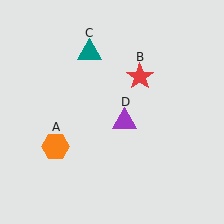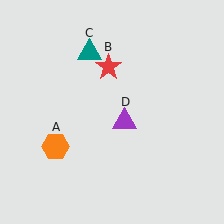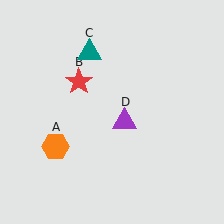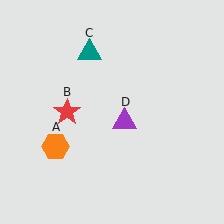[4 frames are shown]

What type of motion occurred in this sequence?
The red star (object B) rotated counterclockwise around the center of the scene.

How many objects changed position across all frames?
1 object changed position: red star (object B).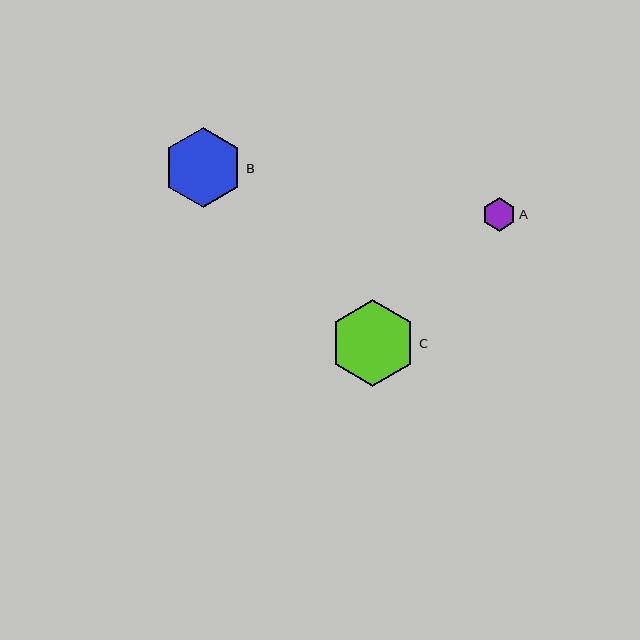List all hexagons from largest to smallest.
From largest to smallest: C, B, A.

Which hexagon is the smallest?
Hexagon A is the smallest with a size of approximately 33 pixels.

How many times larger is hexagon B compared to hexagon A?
Hexagon B is approximately 2.4 times the size of hexagon A.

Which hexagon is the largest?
Hexagon C is the largest with a size of approximately 87 pixels.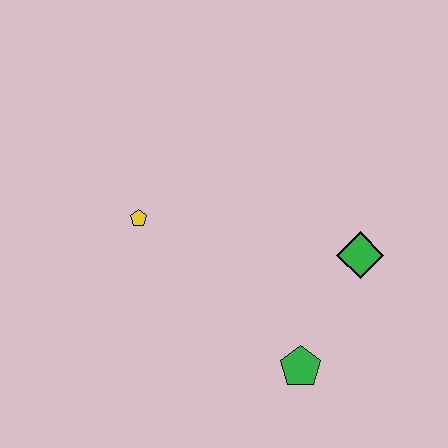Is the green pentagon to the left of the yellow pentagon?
No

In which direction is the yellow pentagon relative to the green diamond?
The yellow pentagon is to the left of the green diamond.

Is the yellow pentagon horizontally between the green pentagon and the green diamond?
No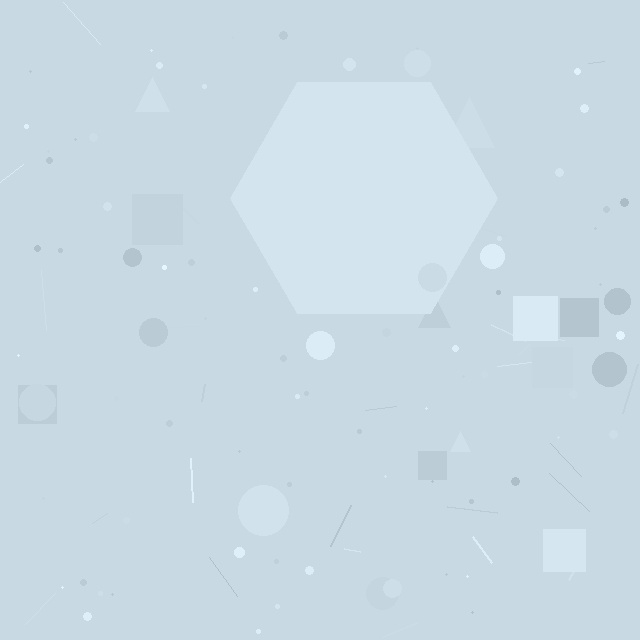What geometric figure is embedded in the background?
A hexagon is embedded in the background.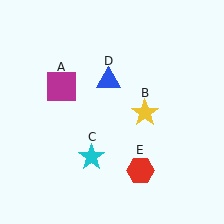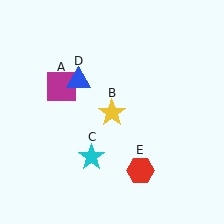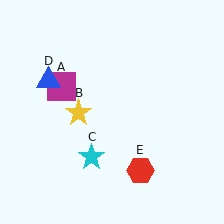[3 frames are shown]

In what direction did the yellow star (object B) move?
The yellow star (object B) moved left.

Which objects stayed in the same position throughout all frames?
Magenta square (object A) and cyan star (object C) and red hexagon (object E) remained stationary.